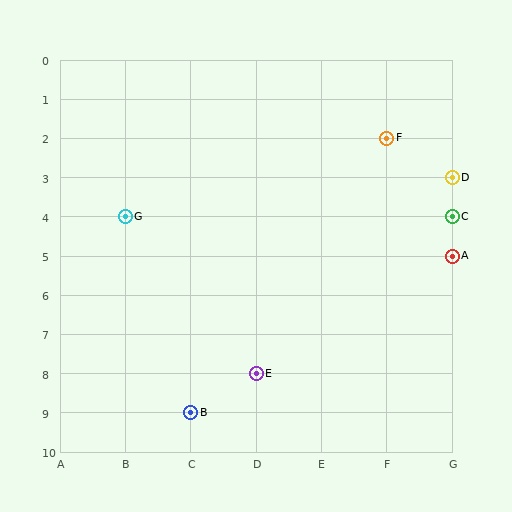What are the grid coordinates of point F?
Point F is at grid coordinates (F, 2).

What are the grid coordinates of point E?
Point E is at grid coordinates (D, 8).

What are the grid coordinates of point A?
Point A is at grid coordinates (G, 5).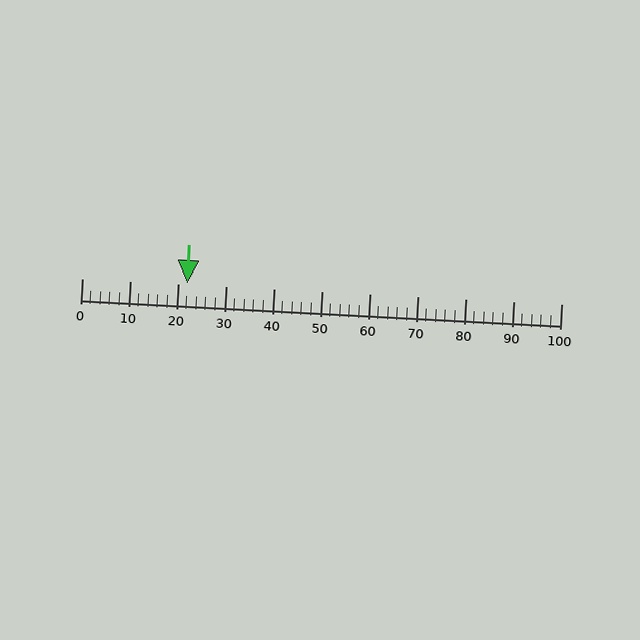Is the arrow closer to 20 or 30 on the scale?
The arrow is closer to 20.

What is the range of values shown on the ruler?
The ruler shows values from 0 to 100.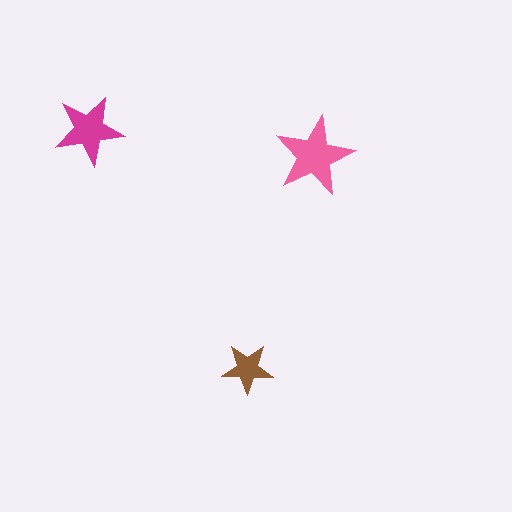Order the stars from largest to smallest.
the pink one, the magenta one, the brown one.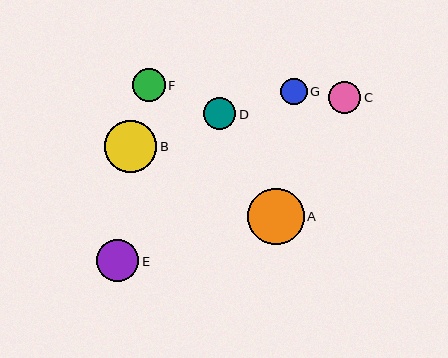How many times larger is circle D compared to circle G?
Circle D is approximately 1.2 times the size of circle G.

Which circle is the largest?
Circle A is the largest with a size of approximately 56 pixels.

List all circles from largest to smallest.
From largest to smallest: A, B, E, F, D, C, G.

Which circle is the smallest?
Circle G is the smallest with a size of approximately 26 pixels.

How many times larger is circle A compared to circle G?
Circle A is approximately 2.2 times the size of circle G.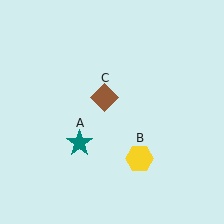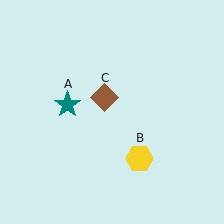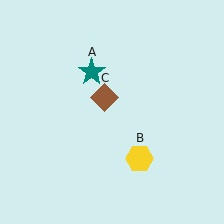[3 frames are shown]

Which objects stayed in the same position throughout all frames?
Yellow hexagon (object B) and brown diamond (object C) remained stationary.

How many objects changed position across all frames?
1 object changed position: teal star (object A).